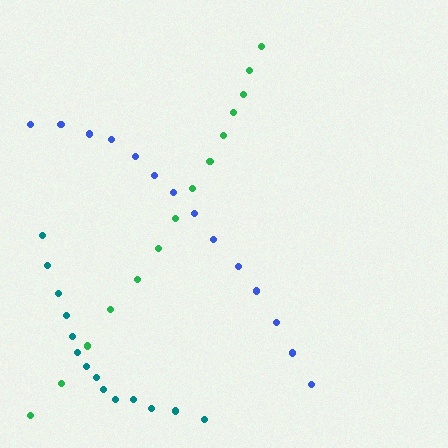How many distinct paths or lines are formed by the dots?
There are 3 distinct paths.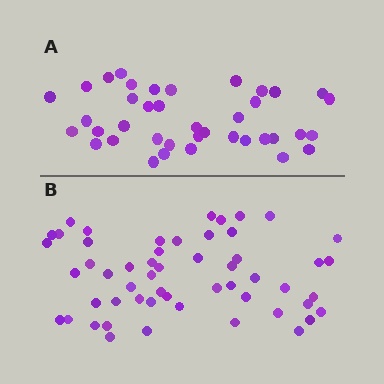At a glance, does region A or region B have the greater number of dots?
Region B (the bottom region) has more dots.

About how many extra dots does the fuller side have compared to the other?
Region B has approximately 15 more dots than region A.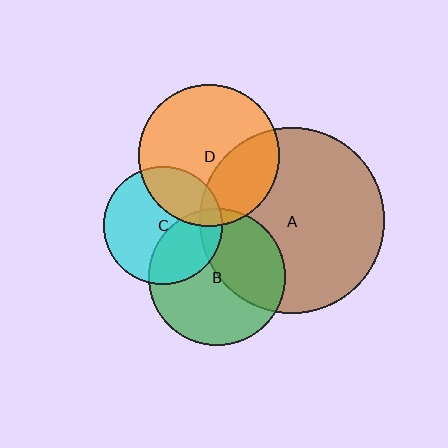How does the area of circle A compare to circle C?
Approximately 2.4 times.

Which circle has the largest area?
Circle A (brown).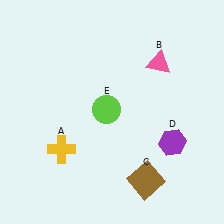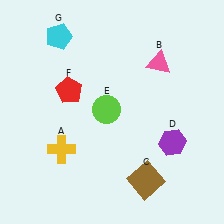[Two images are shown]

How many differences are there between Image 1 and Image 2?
There are 2 differences between the two images.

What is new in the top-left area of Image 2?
A red pentagon (F) was added in the top-left area of Image 2.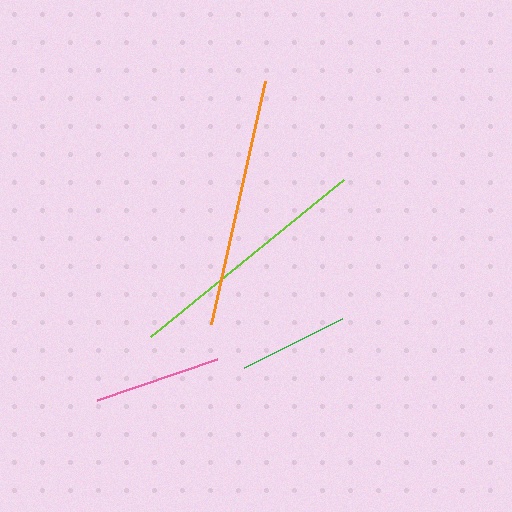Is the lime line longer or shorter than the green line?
The lime line is longer than the green line.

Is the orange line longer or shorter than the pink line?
The orange line is longer than the pink line.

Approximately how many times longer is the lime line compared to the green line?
The lime line is approximately 2.3 times the length of the green line.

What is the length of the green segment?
The green segment is approximately 110 pixels long.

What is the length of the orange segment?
The orange segment is approximately 249 pixels long.